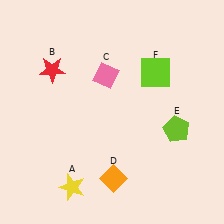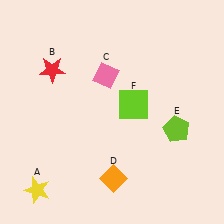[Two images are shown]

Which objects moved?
The objects that moved are: the yellow star (A), the lime square (F).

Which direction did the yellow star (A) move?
The yellow star (A) moved left.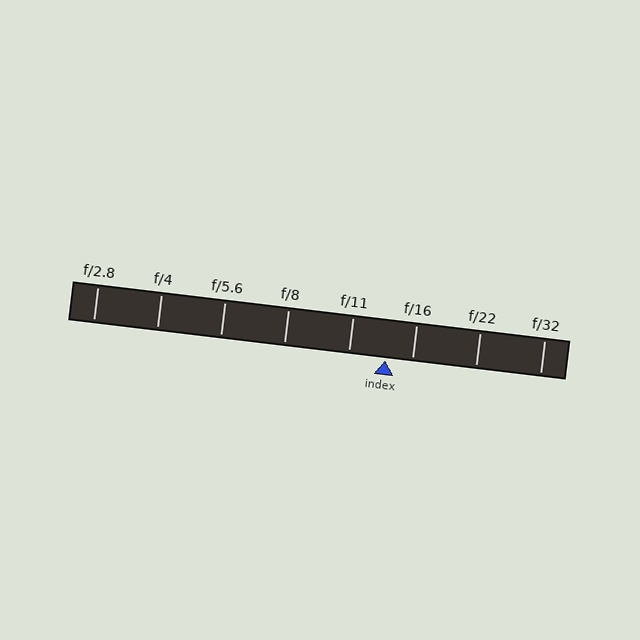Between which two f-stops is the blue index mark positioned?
The index mark is between f/11 and f/16.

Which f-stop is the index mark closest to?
The index mark is closest to f/16.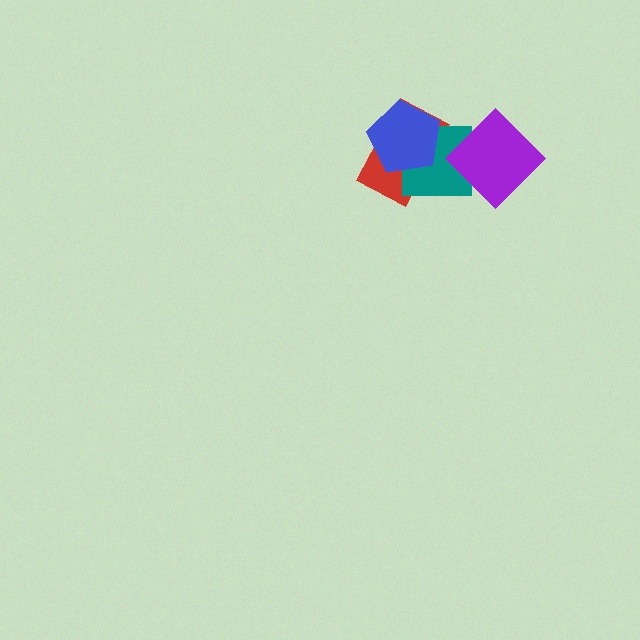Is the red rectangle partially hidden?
Yes, it is partially covered by another shape.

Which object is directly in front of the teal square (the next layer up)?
The blue pentagon is directly in front of the teal square.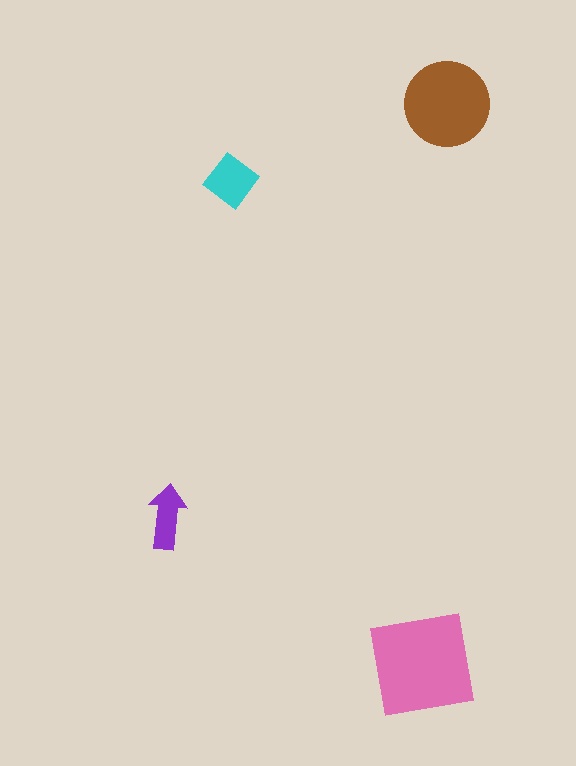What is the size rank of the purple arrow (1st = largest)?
4th.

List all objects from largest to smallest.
The pink square, the brown circle, the cyan diamond, the purple arrow.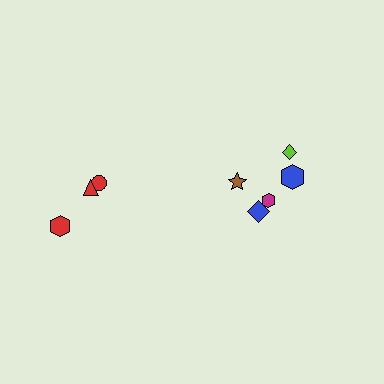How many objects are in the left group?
There are 3 objects.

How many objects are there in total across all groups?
There are 8 objects.